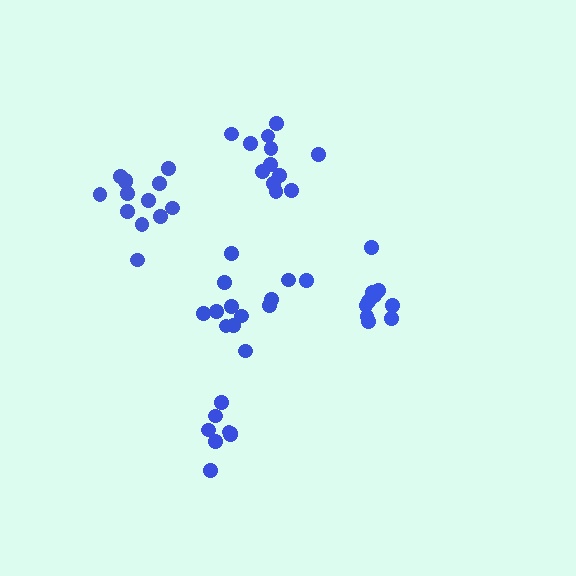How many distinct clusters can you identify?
There are 5 distinct clusters.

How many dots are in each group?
Group 1: 13 dots, Group 2: 12 dots, Group 3: 12 dots, Group 4: 11 dots, Group 5: 8 dots (56 total).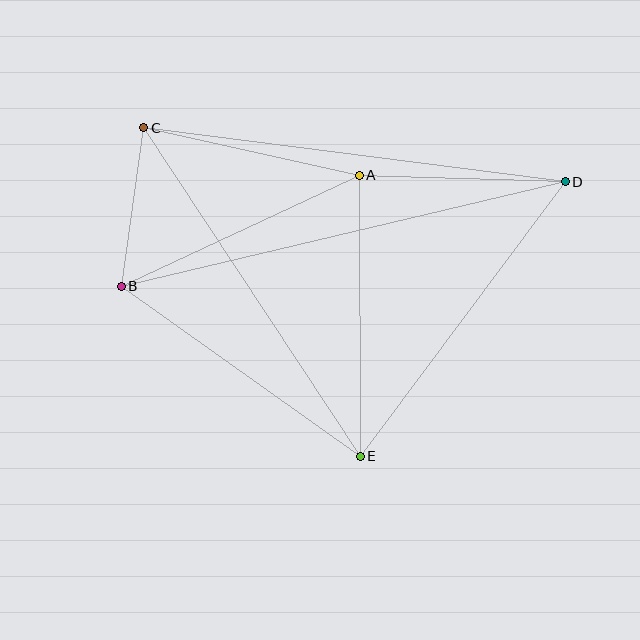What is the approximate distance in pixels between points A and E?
The distance between A and E is approximately 281 pixels.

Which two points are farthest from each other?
Points B and D are farthest from each other.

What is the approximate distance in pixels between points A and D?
The distance between A and D is approximately 206 pixels.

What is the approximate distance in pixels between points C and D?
The distance between C and D is approximately 425 pixels.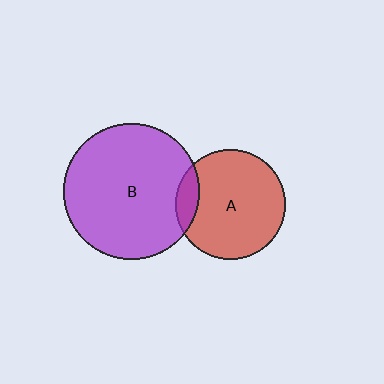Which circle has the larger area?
Circle B (purple).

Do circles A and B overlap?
Yes.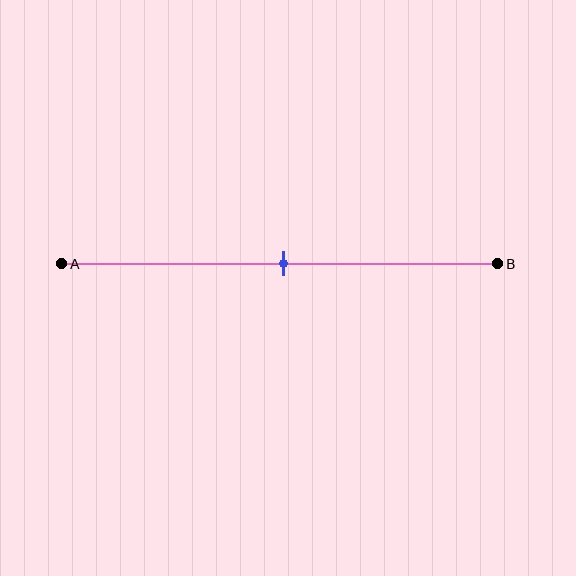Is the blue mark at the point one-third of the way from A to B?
No, the mark is at about 50% from A, not at the 33% one-third point.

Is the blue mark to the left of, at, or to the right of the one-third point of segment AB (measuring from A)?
The blue mark is to the right of the one-third point of segment AB.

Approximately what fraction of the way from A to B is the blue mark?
The blue mark is approximately 50% of the way from A to B.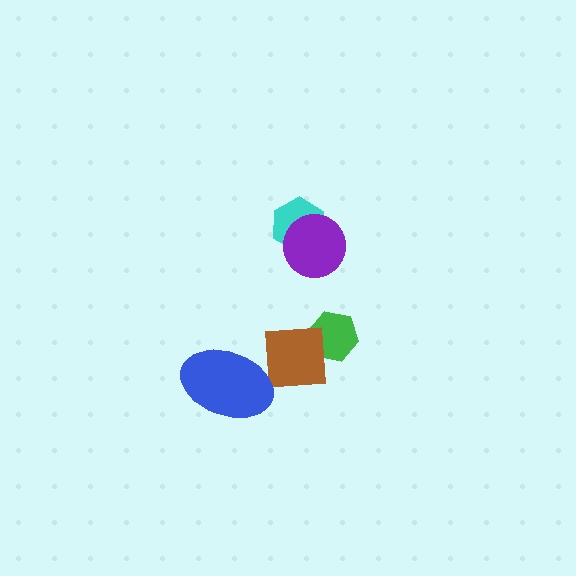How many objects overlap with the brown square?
2 objects overlap with the brown square.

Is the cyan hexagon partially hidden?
Yes, it is partially covered by another shape.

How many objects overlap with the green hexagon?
1 object overlaps with the green hexagon.